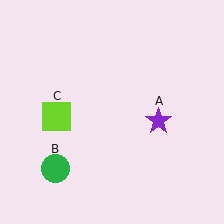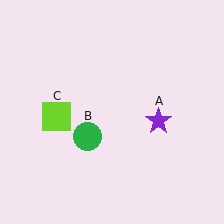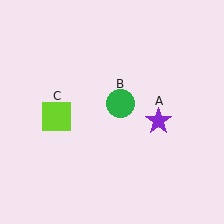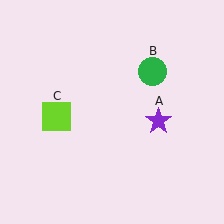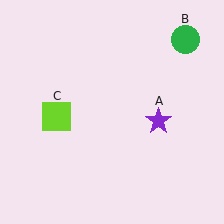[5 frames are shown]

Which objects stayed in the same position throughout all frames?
Purple star (object A) and lime square (object C) remained stationary.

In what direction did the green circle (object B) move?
The green circle (object B) moved up and to the right.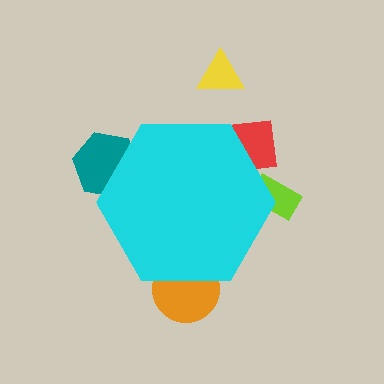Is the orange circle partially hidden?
Yes, the orange circle is partially hidden behind the cyan hexagon.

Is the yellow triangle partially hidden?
No, the yellow triangle is fully visible.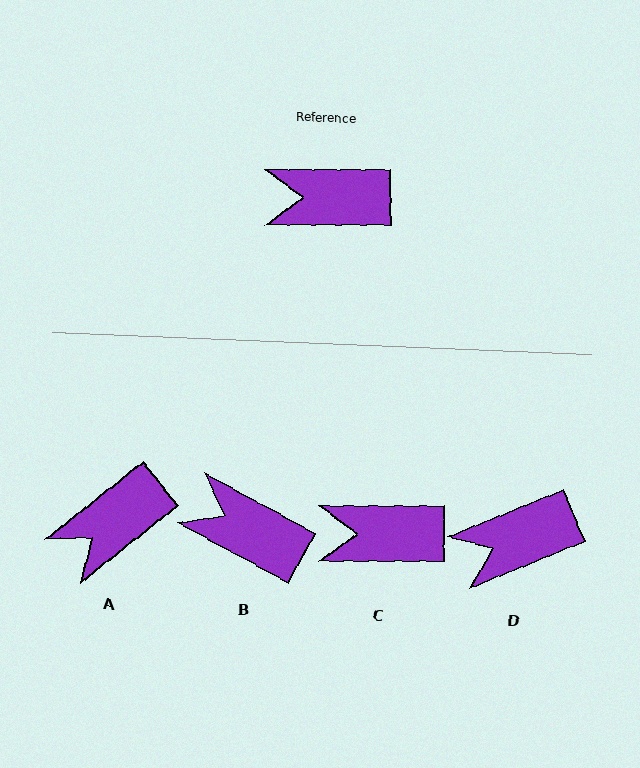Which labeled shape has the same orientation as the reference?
C.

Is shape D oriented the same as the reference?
No, it is off by about 22 degrees.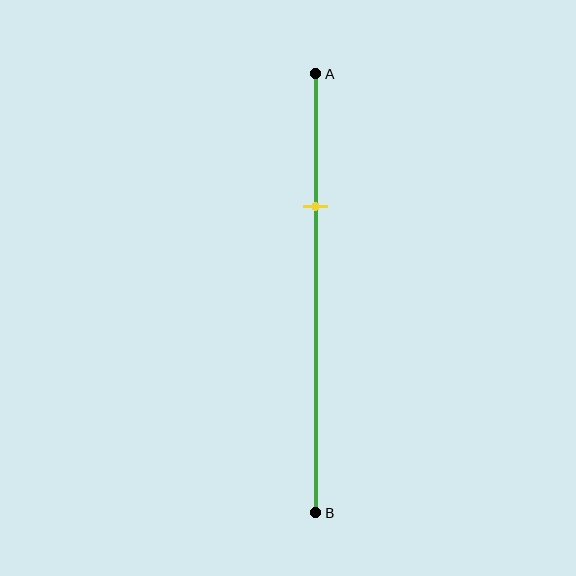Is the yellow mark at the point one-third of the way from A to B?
No, the mark is at about 30% from A, not at the 33% one-third point.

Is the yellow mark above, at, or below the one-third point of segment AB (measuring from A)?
The yellow mark is above the one-third point of segment AB.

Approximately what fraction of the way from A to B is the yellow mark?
The yellow mark is approximately 30% of the way from A to B.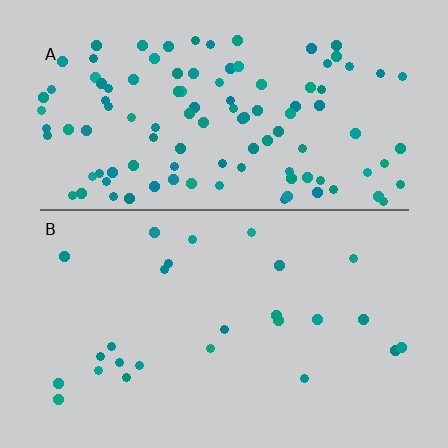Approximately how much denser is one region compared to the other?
Approximately 4.2× — region A over region B.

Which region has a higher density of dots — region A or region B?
A (the top).